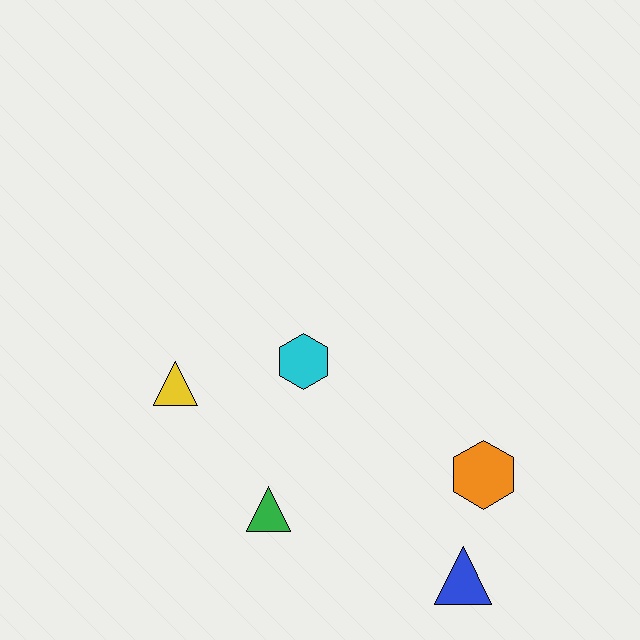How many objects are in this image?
There are 5 objects.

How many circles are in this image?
There are no circles.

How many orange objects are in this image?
There is 1 orange object.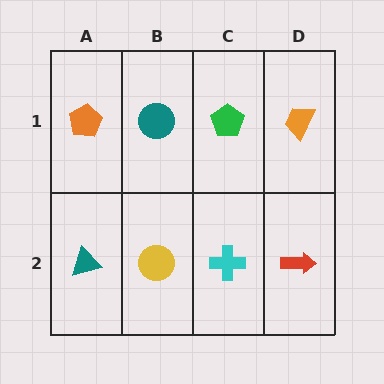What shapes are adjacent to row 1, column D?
A red arrow (row 2, column D), a green pentagon (row 1, column C).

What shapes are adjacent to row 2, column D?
An orange trapezoid (row 1, column D), a cyan cross (row 2, column C).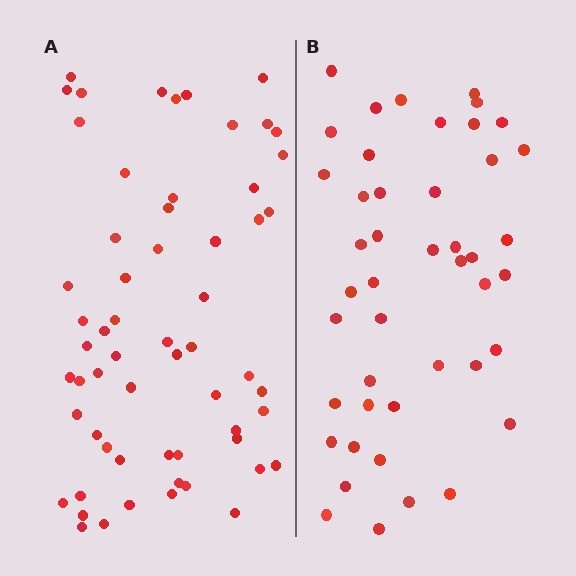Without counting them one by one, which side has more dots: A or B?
Region A (the left region) has more dots.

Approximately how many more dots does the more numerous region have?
Region A has approximately 15 more dots than region B.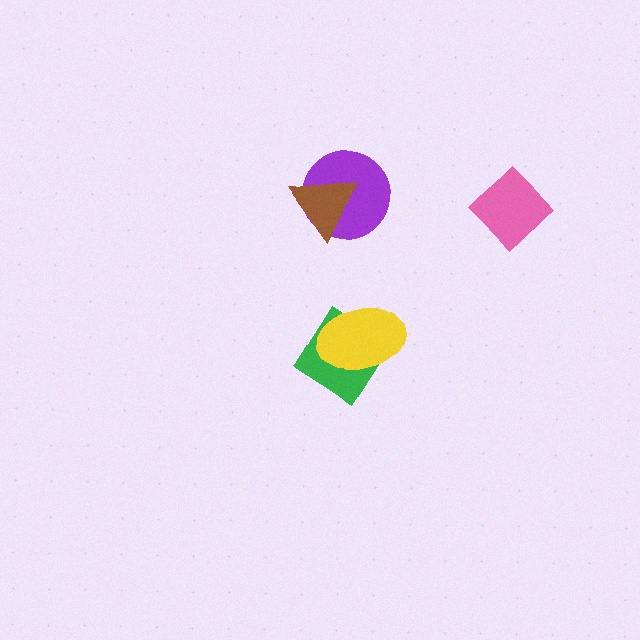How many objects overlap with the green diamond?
1 object overlaps with the green diamond.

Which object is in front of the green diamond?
The yellow ellipse is in front of the green diamond.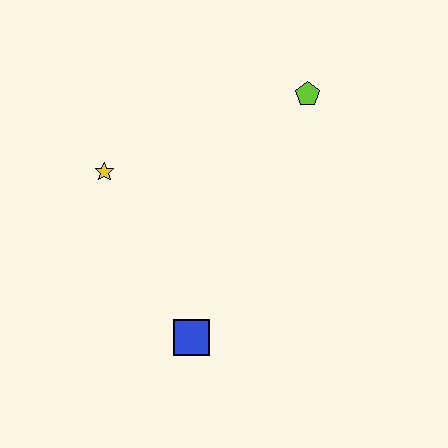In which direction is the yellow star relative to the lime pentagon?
The yellow star is to the left of the lime pentagon.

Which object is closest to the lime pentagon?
The yellow star is closest to the lime pentagon.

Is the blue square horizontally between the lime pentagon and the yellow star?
Yes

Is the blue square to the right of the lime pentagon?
No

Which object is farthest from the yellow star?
The lime pentagon is farthest from the yellow star.